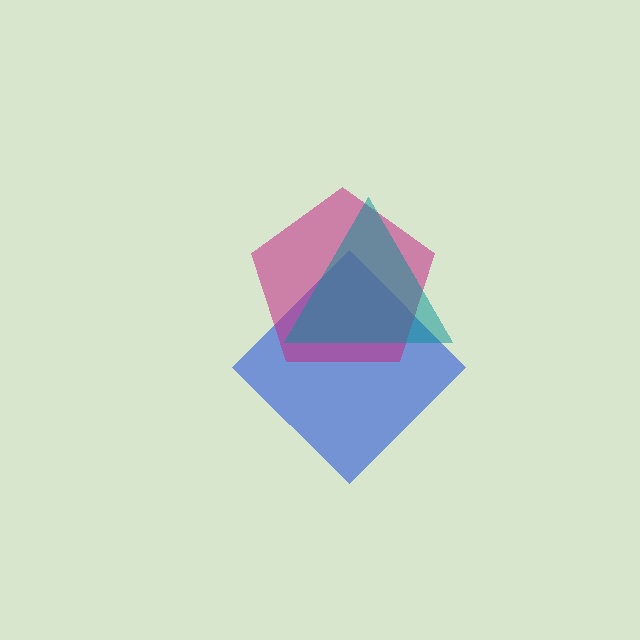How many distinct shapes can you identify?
There are 3 distinct shapes: a blue diamond, a magenta pentagon, a teal triangle.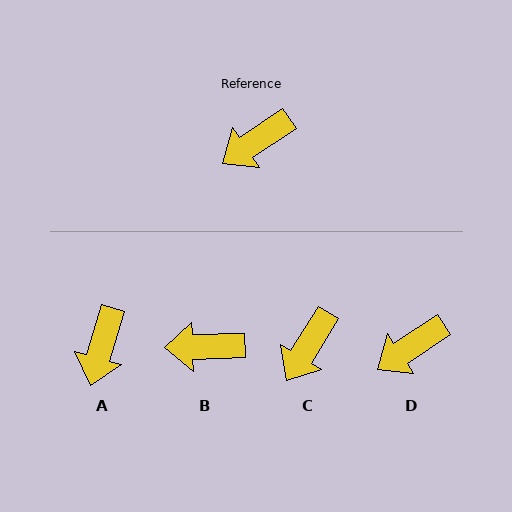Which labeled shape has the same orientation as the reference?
D.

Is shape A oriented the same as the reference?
No, it is off by about 40 degrees.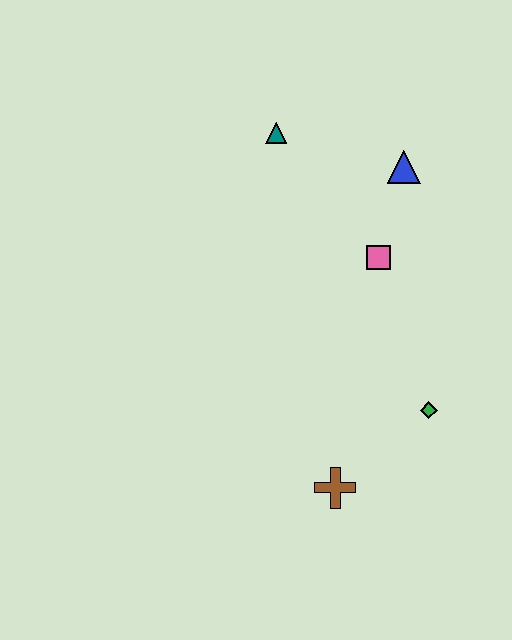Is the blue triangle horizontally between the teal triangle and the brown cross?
No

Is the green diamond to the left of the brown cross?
No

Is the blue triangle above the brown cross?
Yes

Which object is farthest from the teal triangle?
The brown cross is farthest from the teal triangle.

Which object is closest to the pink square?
The blue triangle is closest to the pink square.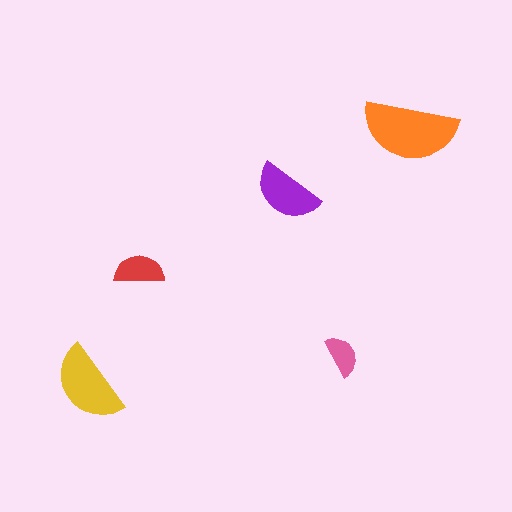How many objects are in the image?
There are 5 objects in the image.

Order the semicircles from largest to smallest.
the orange one, the yellow one, the purple one, the red one, the pink one.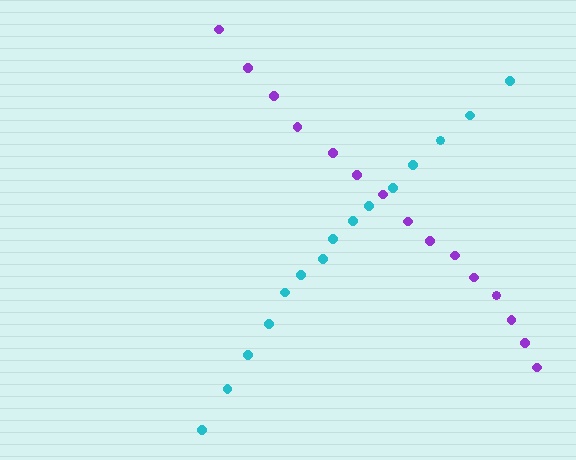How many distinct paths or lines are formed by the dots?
There are 2 distinct paths.